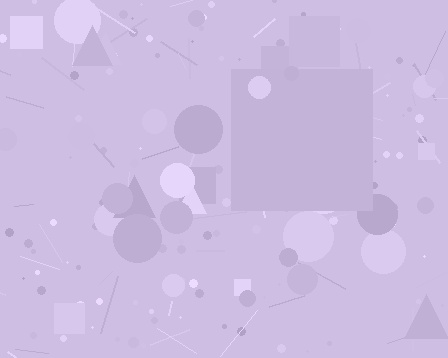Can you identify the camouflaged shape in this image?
The camouflaged shape is a square.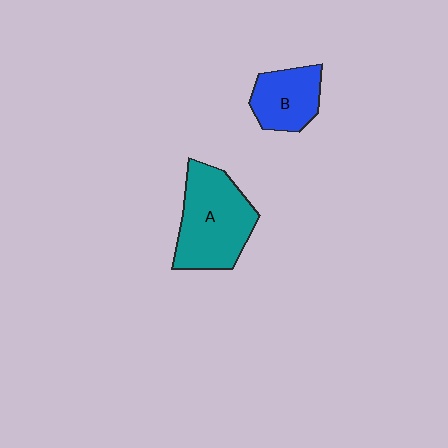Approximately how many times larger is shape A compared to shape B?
Approximately 1.7 times.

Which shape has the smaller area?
Shape B (blue).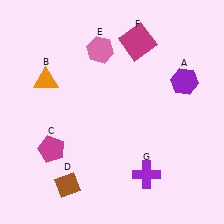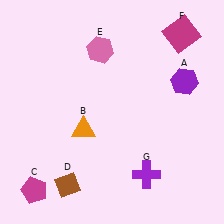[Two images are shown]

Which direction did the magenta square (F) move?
The magenta square (F) moved right.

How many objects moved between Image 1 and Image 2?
3 objects moved between the two images.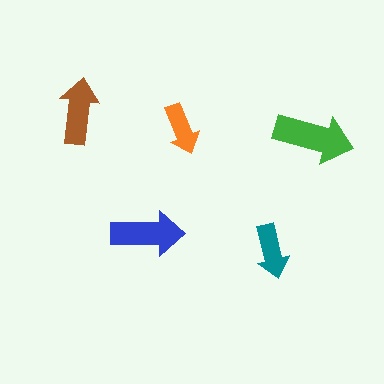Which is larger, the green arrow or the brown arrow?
The green one.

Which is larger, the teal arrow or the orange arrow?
The teal one.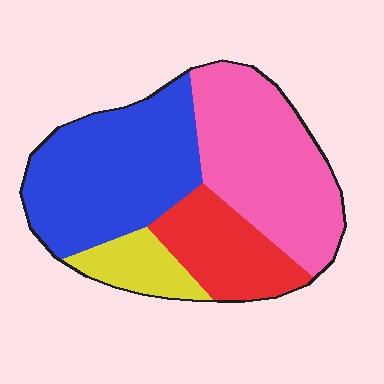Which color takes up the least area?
Yellow, at roughly 10%.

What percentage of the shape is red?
Red takes up less than a quarter of the shape.